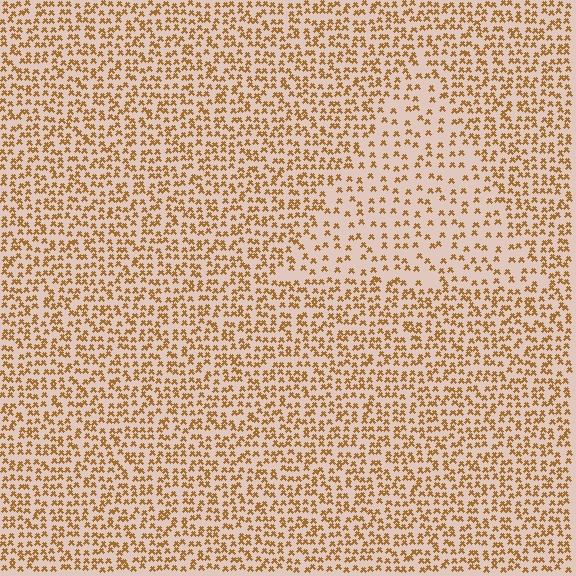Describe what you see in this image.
The image contains small brown elements arranged at two different densities. A triangle-shaped region is visible where the elements are less densely packed than the surrounding area.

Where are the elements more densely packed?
The elements are more densely packed outside the triangle boundary.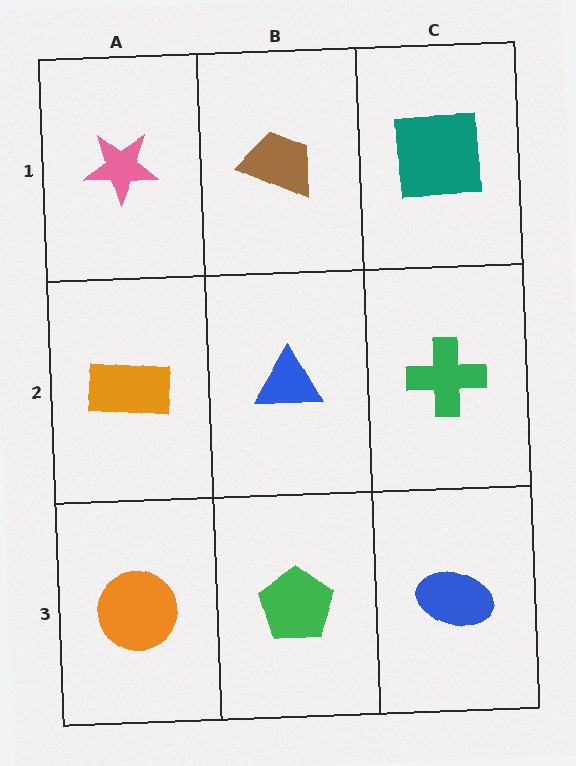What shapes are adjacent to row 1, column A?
An orange rectangle (row 2, column A), a brown trapezoid (row 1, column B).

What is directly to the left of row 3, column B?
An orange circle.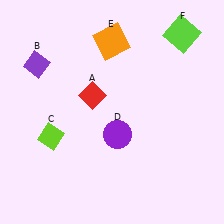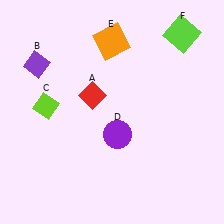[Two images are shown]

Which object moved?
The lime diamond (C) moved up.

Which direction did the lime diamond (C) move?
The lime diamond (C) moved up.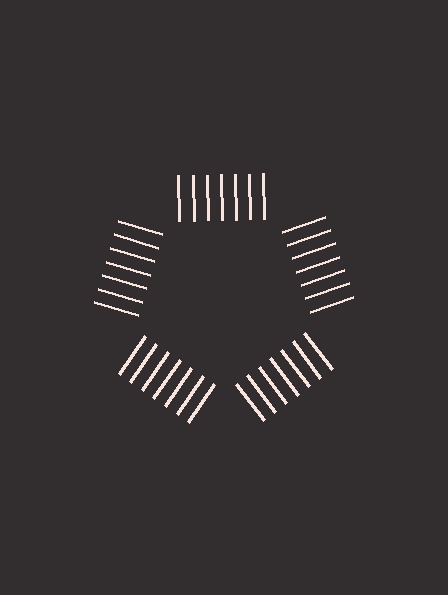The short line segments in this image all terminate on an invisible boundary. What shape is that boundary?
An illusory pentagon — the line segments terminate on its edges but no continuous stroke is drawn.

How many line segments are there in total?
35 — 7 along each of the 5 edges.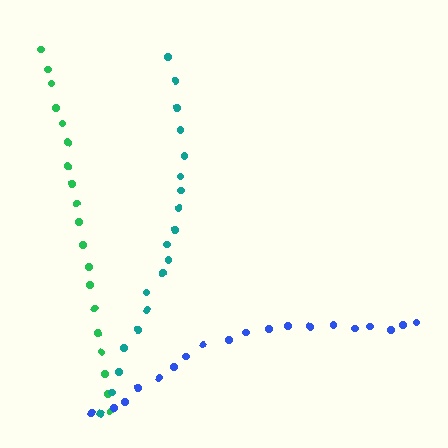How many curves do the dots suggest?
There are 3 distinct paths.